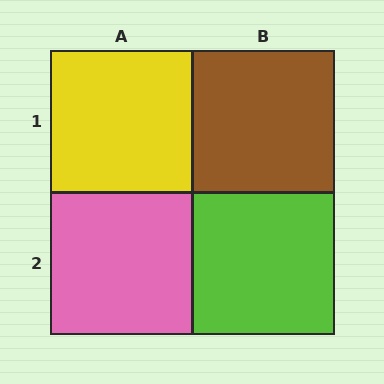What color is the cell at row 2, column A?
Pink.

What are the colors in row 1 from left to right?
Yellow, brown.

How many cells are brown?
1 cell is brown.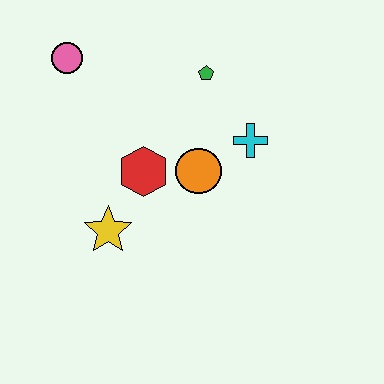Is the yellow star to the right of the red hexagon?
No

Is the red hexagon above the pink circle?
No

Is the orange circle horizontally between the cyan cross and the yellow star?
Yes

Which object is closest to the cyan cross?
The orange circle is closest to the cyan cross.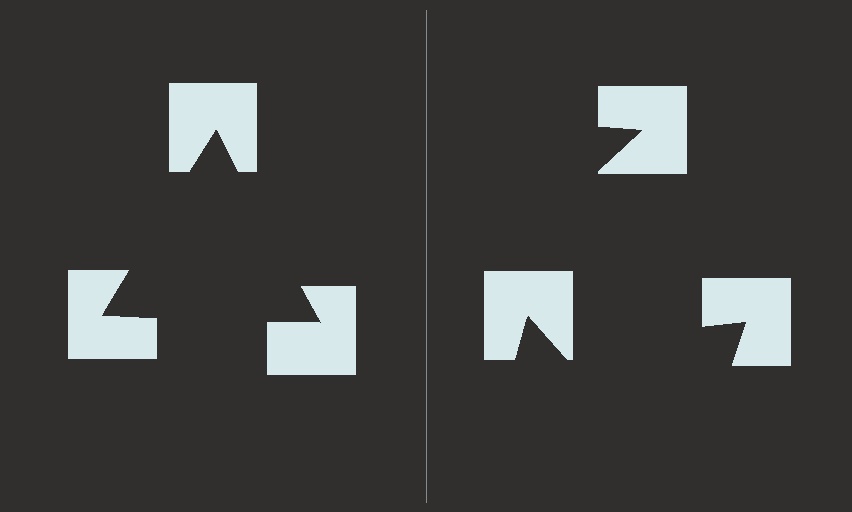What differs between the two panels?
The notched squares are positioned identically on both sides; only the wedge orientations differ. On the left they align to a triangle; on the right they are misaligned.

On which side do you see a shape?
An illusory triangle appears on the left side. On the right side the wedge cuts are rotated, so no coherent shape forms.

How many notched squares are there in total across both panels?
6 — 3 on each side.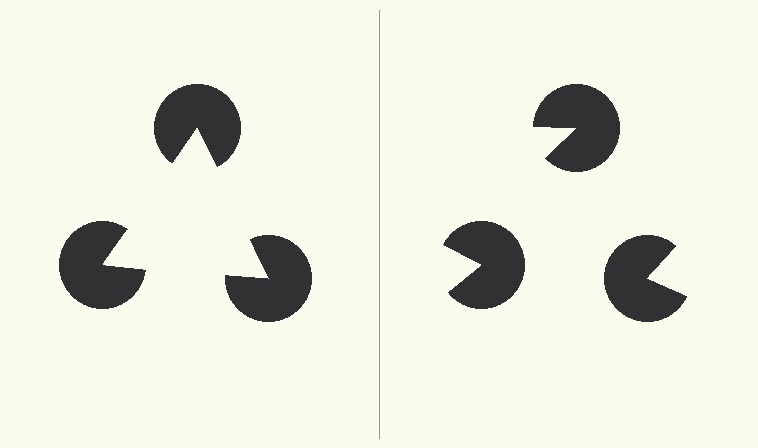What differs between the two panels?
The pac-man discs are positioned identically on both sides; only the wedge orientations differ. On the left they align to a triangle; on the right they are misaligned.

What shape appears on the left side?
An illusory triangle.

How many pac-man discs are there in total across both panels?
6 — 3 on each side.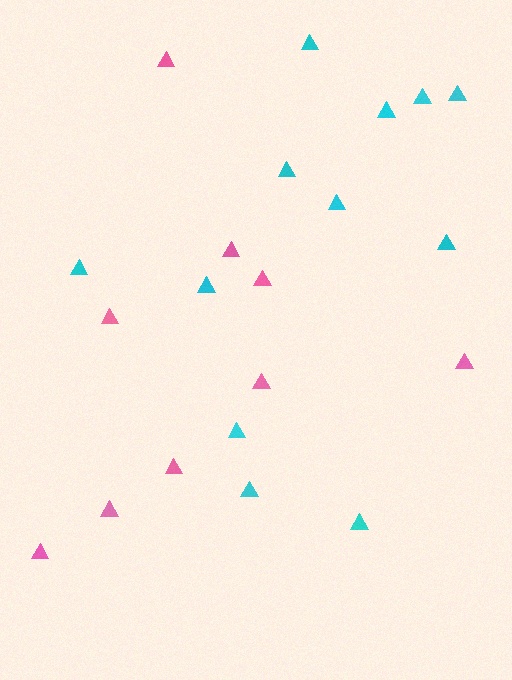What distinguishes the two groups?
There are 2 groups: one group of cyan triangles (12) and one group of pink triangles (9).